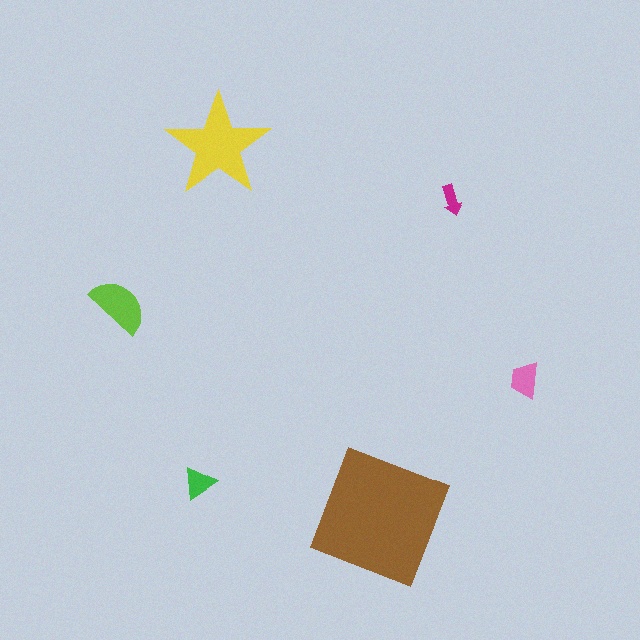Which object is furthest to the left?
The lime semicircle is leftmost.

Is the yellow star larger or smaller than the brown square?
Smaller.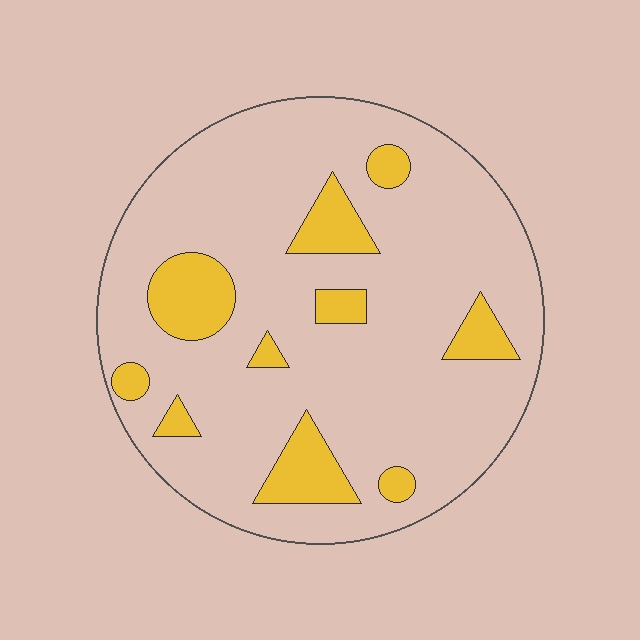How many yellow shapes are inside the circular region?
10.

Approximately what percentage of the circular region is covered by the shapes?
Approximately 15%.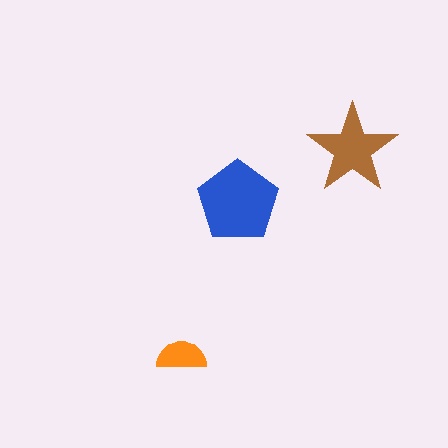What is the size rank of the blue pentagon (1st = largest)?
1st.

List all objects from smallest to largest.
The orange semicircle, the brown star, the blue pentagon.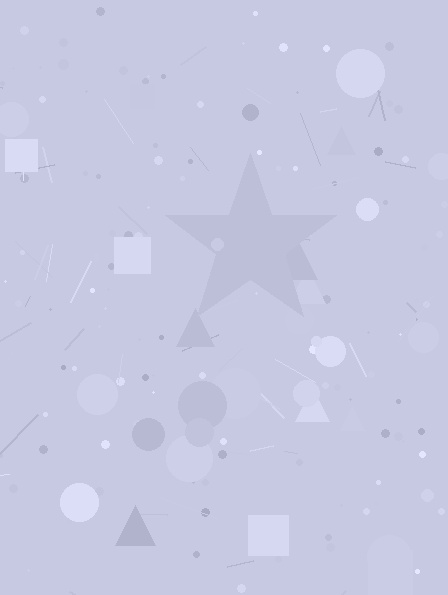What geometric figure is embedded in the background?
A star is embedded in the background.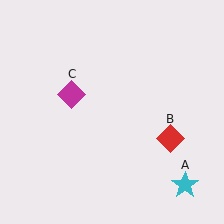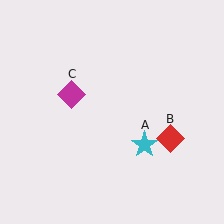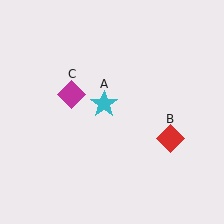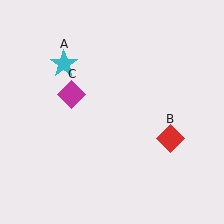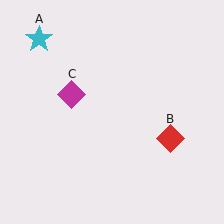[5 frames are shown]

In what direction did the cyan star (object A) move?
The cyan star (object A) moved up and to the left.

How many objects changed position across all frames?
1 object changed position: cyan star (object A).